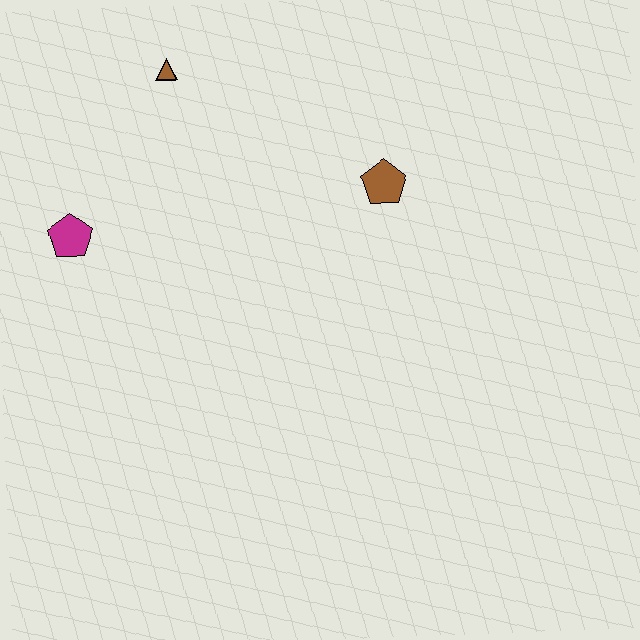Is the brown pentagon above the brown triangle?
No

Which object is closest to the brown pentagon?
The brown triangle is closest to the brown pentagon.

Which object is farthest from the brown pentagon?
The magenta pentagon is farthest from the brown pentagon.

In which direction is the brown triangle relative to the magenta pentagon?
The brown triangle is above the magenta pentagon.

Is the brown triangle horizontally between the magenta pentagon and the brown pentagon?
Yes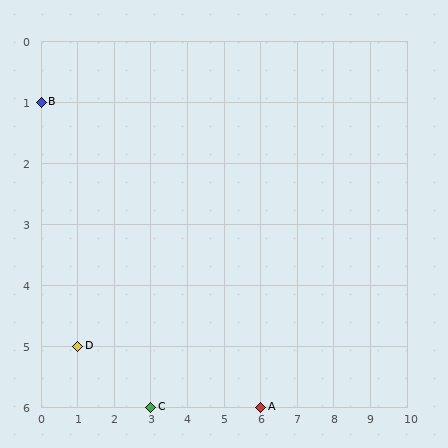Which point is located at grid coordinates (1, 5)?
Point D is at (1, 5).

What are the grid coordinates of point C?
Point C is at grid coordinates (3, 6).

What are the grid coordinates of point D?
Point D is at grid coordinates (1, 5).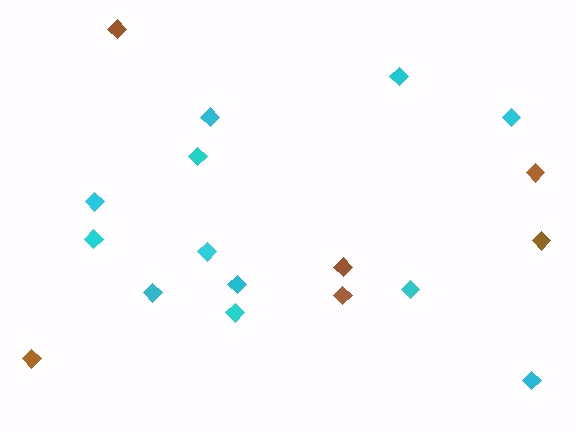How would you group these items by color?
There are 2 groups: one group of cyan diamonds (12) and one group of brown diamonds (6).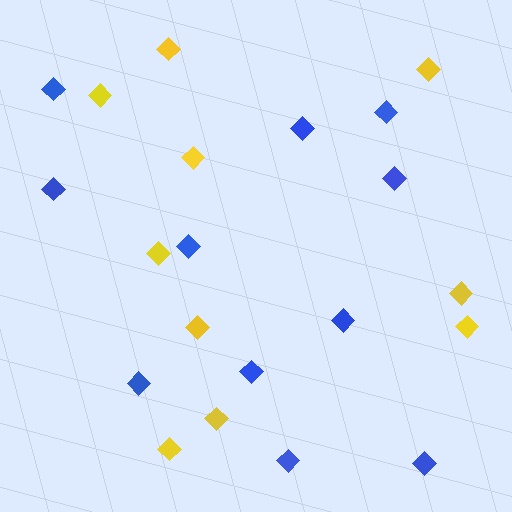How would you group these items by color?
There are 2 groups: one group of yellow diamonds (10) and one group of blue diamonds (11).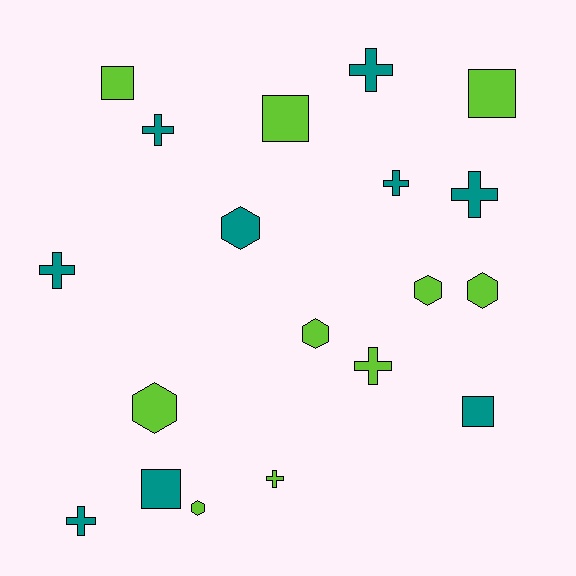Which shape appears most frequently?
Cross, with 8 objects.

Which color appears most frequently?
Lime, with 10 objects.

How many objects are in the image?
There are 19 objects.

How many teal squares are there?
There are 2 teal squares.